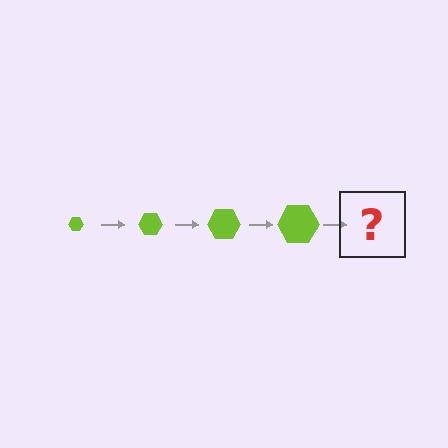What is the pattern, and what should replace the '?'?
The pattern is that the hexagon gets progressively larger each step. The '?' should be a lime hexagon, larger than the previous one.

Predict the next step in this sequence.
The next step is a lime hexagon, larger than the previous one.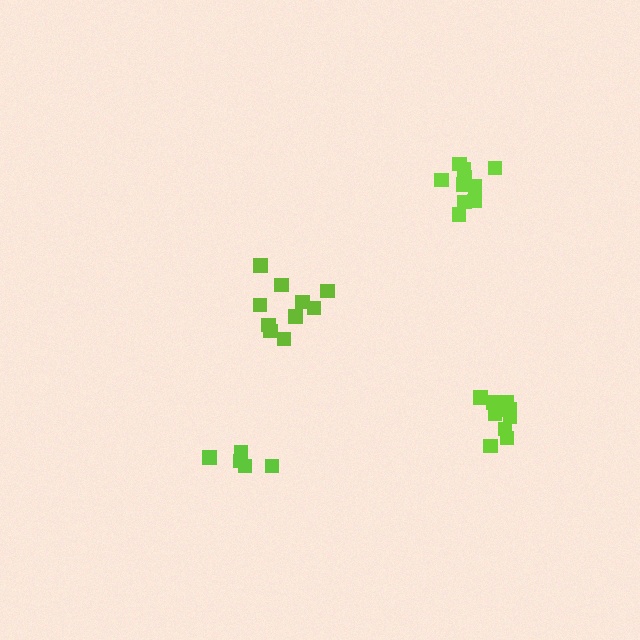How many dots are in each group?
Group 1: 10 dots, Group 2: 10 dots, Group 3: 11 dots, Group 4: 5 dots (36 total).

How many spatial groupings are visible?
There are 4 spatial groupings.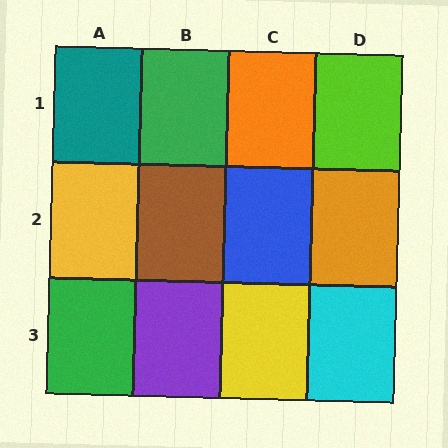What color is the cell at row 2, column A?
Yellow.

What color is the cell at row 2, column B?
Brown.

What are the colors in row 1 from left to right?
Teal, green, orange, lime.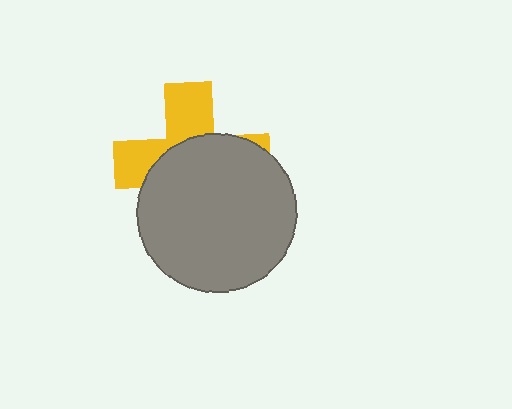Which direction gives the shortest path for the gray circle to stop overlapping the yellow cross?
Moving down gives the shortest separation.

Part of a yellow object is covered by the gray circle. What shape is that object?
It is a cross.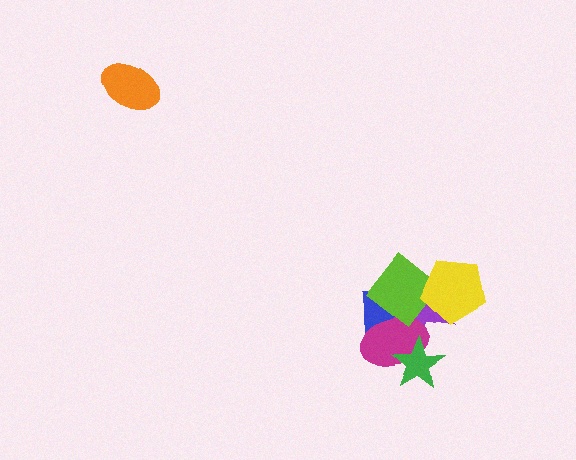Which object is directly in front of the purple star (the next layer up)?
The blue square is directly in front of the purple star.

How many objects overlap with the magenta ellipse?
4 objects overlap with the magenta ellipse.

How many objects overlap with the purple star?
5 objects overlap with the purple star.